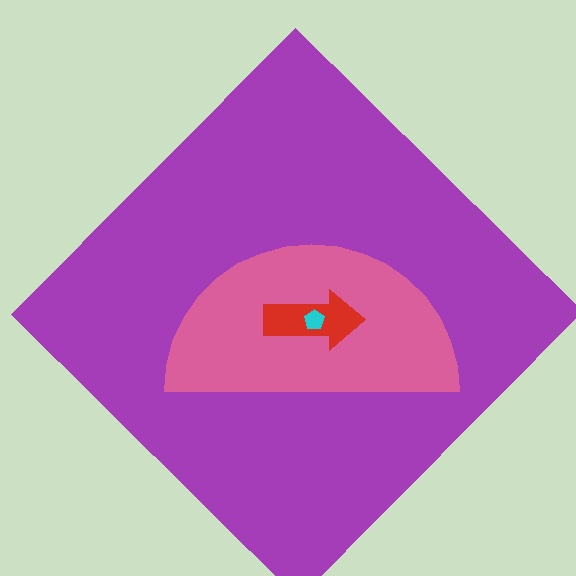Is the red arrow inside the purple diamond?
Yes.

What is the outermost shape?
The purple diamond.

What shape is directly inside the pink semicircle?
The red arrow.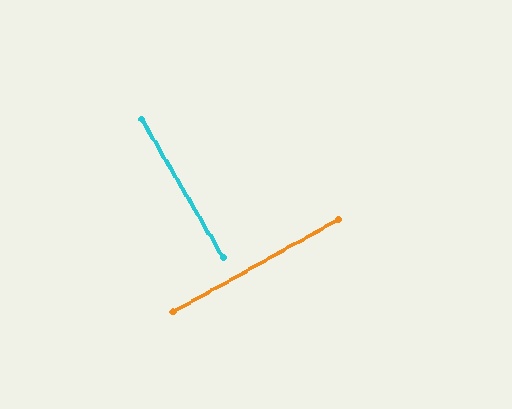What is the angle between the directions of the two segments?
Approximately 89 degrees.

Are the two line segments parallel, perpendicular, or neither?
Perpendicular — they meet at approximately 89°.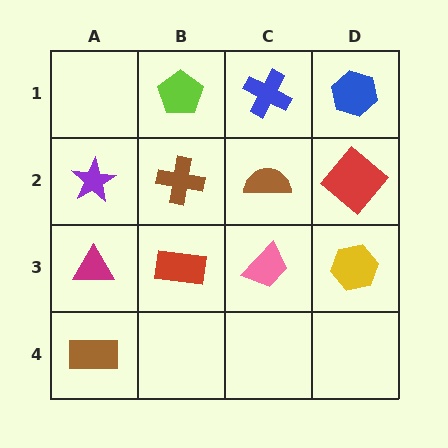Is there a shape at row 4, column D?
No, that cell is empty.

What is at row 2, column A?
A purple star.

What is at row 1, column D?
A blue hexagon.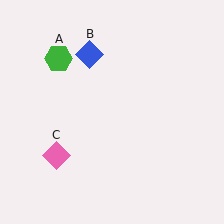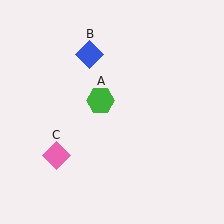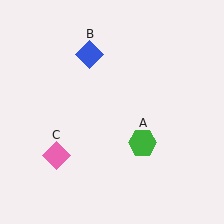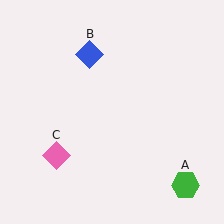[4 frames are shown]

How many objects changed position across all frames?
1 object changed position: green hexagon (object A).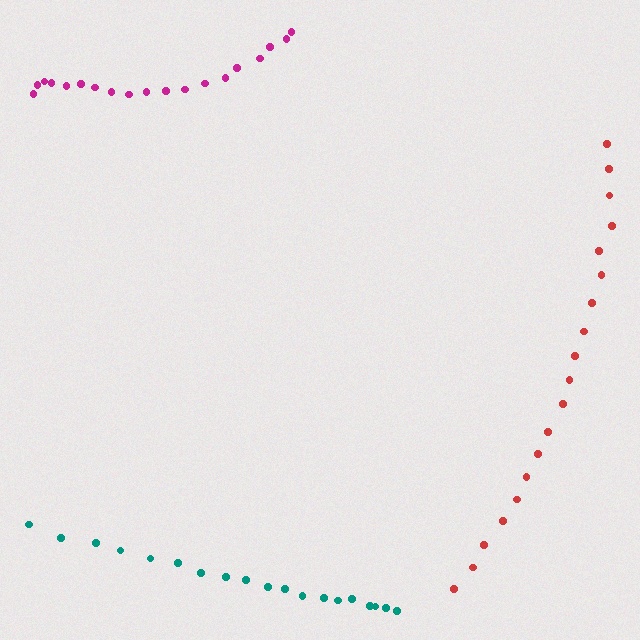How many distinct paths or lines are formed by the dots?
There are 3 distinct paths.